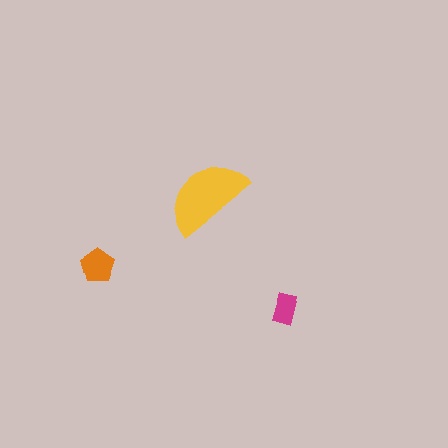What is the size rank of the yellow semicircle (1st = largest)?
1st.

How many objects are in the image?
There are 3 objects in the image.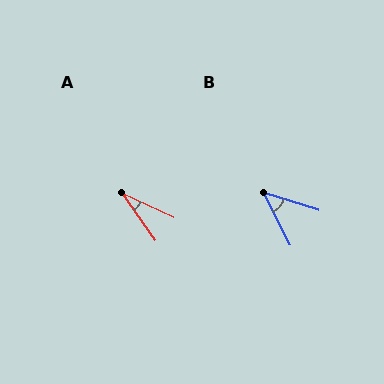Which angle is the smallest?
A, at approximately 30 degrees.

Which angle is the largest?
B, at approximately 46 degrees.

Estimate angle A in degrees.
Approximately 30 degrees.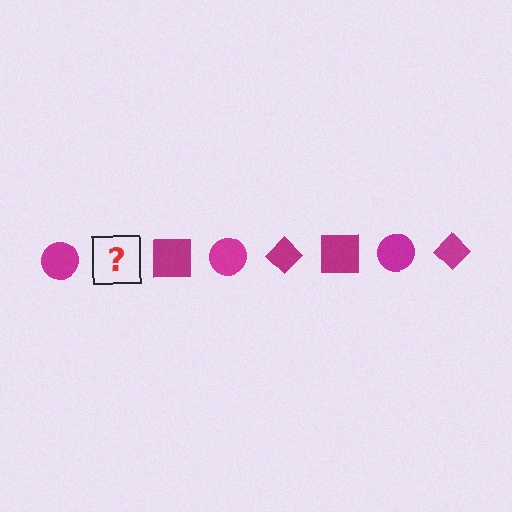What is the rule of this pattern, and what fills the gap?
The rule is that the pattern cycles through circle, diamond, square shapes in magenta. The gap should be filled with a magenta diamond.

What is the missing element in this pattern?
The missing element is a magenta diamond.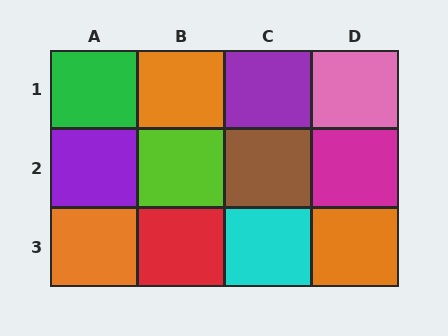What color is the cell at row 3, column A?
Orange.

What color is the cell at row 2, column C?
Brown.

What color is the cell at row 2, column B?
Lime.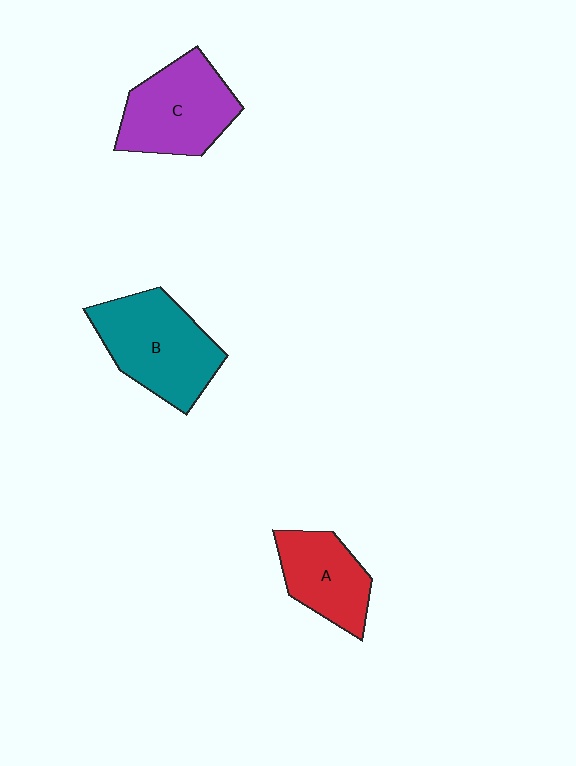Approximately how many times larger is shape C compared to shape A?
Approximately 1.3 times.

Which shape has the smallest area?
Shape A (red).